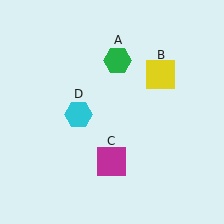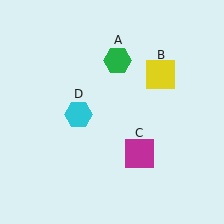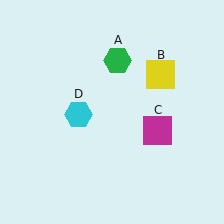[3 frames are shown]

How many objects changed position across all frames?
1 object changed position: magenta square (object C).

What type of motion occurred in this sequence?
The magenta square (object C) rotated counterclockwise around the center of the scene.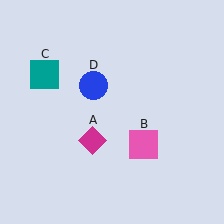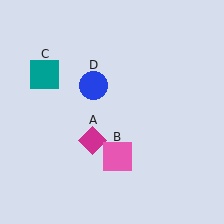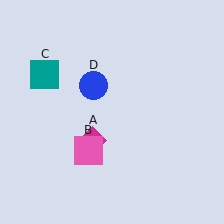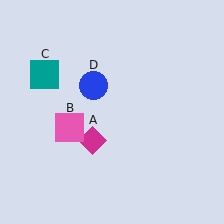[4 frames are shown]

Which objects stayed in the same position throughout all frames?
Magenta diamond (object A) and teal square (object C) and blue circle (object D) remained stationary.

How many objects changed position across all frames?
1 object changed position: pink square (object B).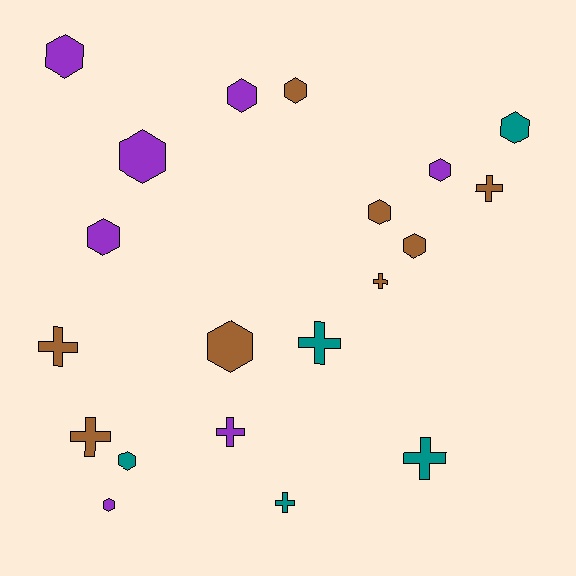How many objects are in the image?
There are 20 objects.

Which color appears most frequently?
Brown, with 8 objects.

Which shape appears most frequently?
Hexagon, with 12 objects.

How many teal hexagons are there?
There are 2 teal hexagons.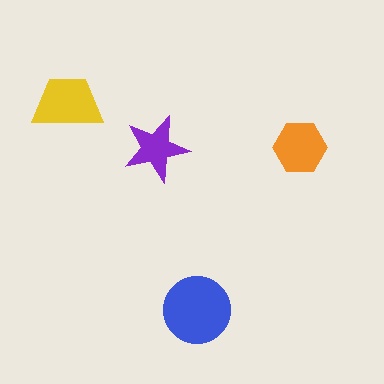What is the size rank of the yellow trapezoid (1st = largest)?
2nd.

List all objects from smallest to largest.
The purple star, the orange hexagon, the yellow trapezoid, the blue circle.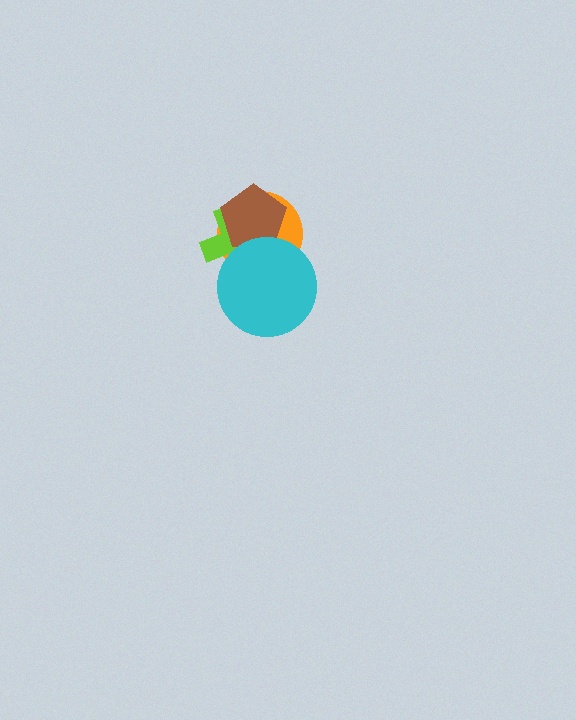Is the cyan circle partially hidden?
No, no other shape covers it.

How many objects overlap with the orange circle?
3 objects overlap with the orange circle.